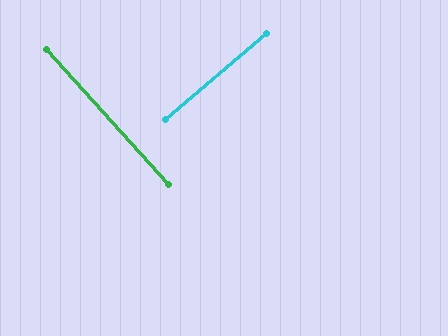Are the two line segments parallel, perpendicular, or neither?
Perpendicular — they meet at approximately 88°.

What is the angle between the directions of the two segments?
Approximately 88 degrees.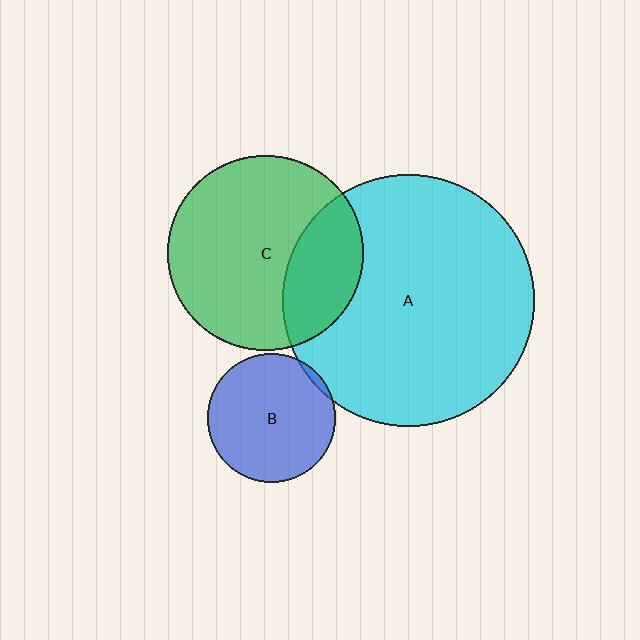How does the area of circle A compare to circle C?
Approximately 1.7 times.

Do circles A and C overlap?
Yes.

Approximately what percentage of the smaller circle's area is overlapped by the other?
Approximately 30%.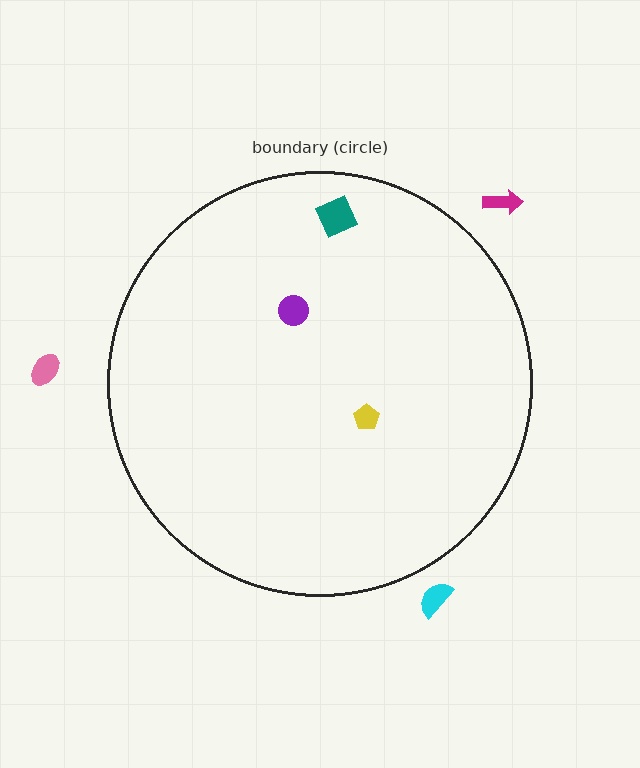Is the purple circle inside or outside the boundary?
Inside.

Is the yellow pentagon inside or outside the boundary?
Inside.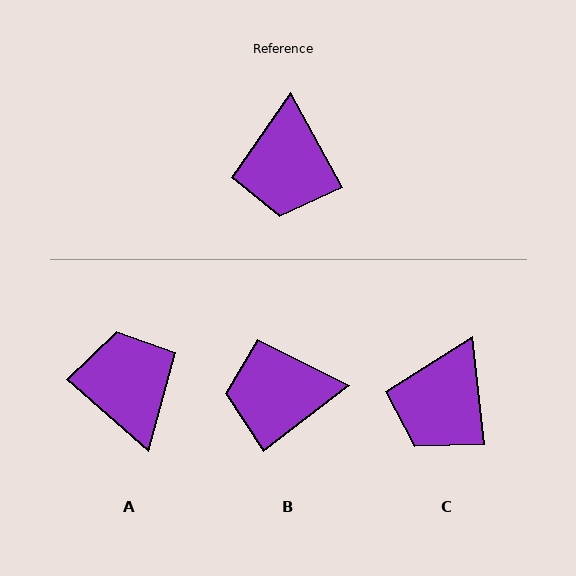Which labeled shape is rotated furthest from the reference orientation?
A, about 160 degrees away.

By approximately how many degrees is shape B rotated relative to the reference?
Approximately 82 degrees clockwise.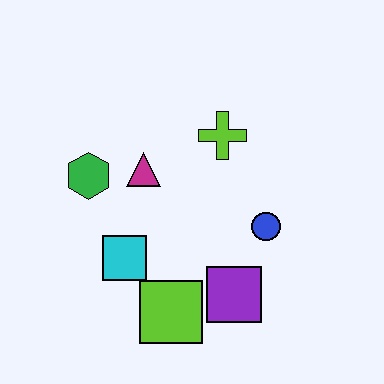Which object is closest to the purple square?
The lime square is closest to the purple square.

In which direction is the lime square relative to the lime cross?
The lime square is below the lime cross.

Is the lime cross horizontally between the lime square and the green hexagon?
No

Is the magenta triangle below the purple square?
No